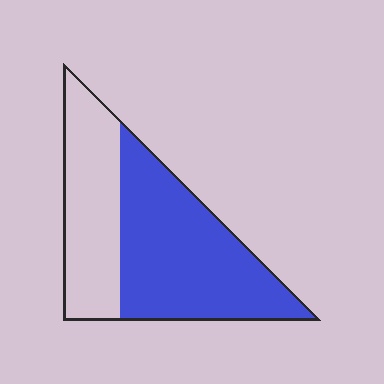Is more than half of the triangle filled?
Yes.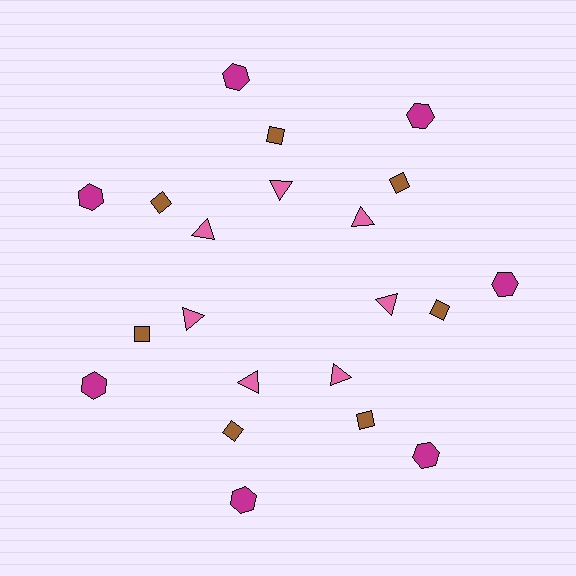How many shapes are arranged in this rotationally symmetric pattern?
There are 21 shapes, arranged in 7 groups of 3.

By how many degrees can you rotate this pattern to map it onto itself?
The pattern maps onto itself every 51 degrees of rotation.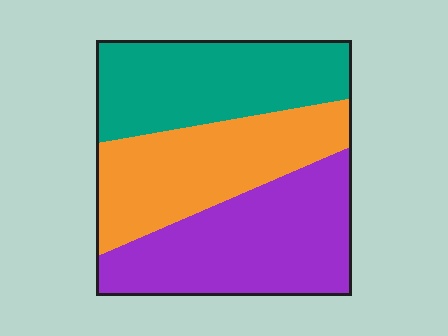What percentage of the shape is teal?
Teal covers 32% of the shape.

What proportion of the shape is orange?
Orange covers roughly 30% of the shape.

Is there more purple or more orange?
Purple.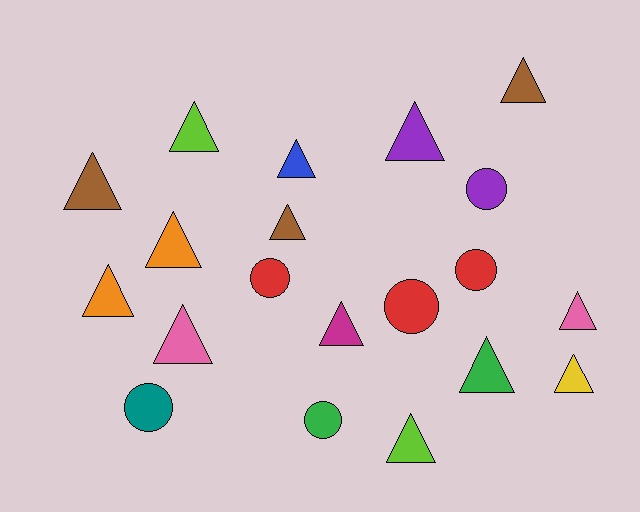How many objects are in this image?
There are 20 objects.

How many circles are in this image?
There are 6 circles.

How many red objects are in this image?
There are 3 red objects.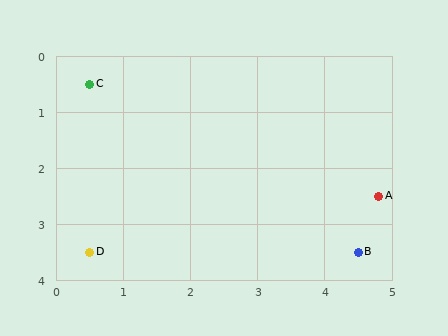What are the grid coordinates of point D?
Point D is at approximately (0.5, 3.5).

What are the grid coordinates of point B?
Point B is at approximately (4.5, 3.5).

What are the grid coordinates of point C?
Point C is at approximately (0.5, 0.5).